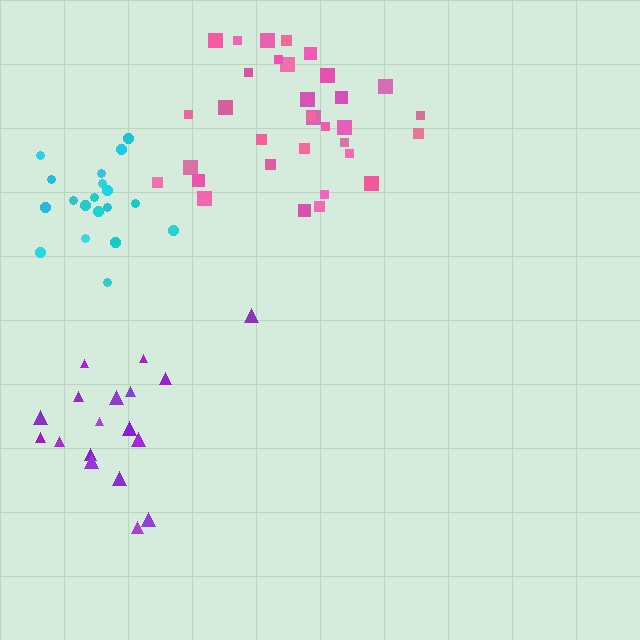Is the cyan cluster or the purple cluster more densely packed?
Cyan.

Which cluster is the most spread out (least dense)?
Purple.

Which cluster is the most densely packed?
Cyan.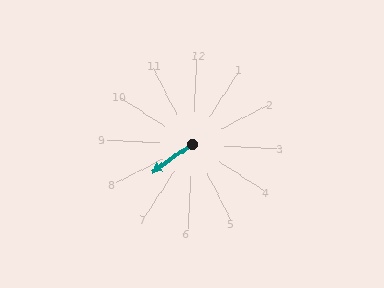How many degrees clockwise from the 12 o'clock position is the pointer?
Approximately 232 degrees.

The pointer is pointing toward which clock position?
Roughly 8 o'clock.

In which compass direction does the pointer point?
Southwest.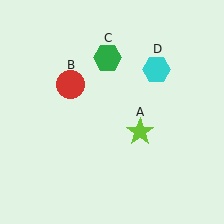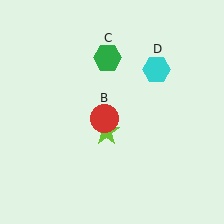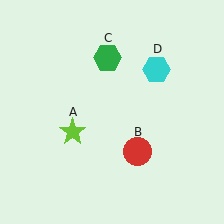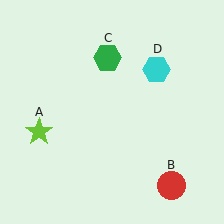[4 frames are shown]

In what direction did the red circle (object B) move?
The red circle (object B) moved down and to the right.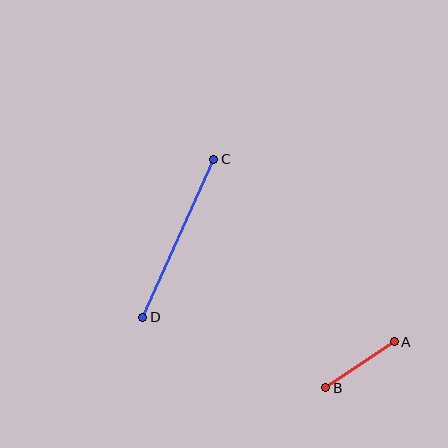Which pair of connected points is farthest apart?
Points C and D are farthest apart.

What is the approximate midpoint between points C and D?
The midpoint is at approximately (178, 238) pixels.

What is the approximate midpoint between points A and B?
The midpoint is at approximately (360, 365) pixels.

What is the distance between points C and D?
The distance is approximately 173 pixels.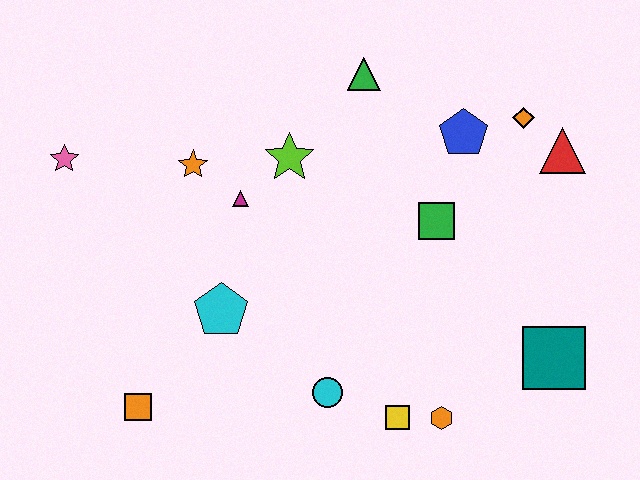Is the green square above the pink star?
No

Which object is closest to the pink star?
The orange star is closest to the pink star.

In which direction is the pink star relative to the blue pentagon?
The pink star is to the left of the blue pentagon.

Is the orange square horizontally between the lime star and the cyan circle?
No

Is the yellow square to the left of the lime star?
No